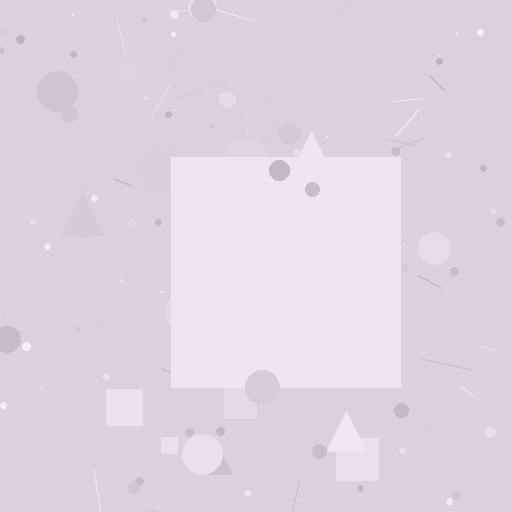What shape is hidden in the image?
A square is hidden in the image.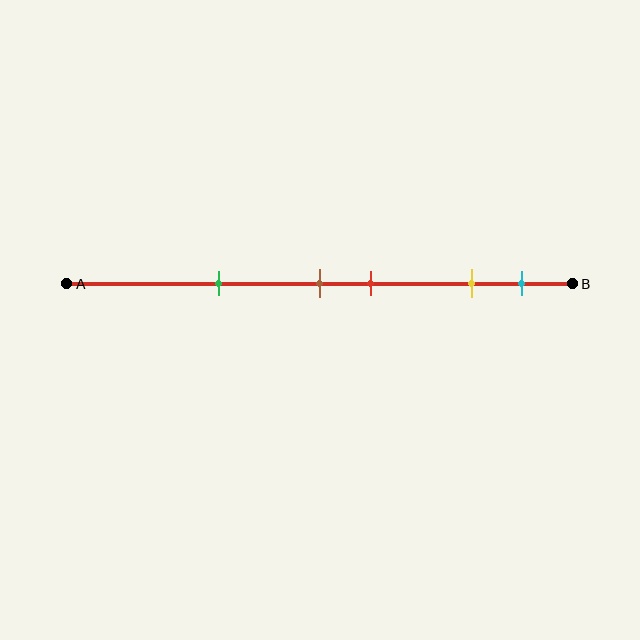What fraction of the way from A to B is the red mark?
The red mark is approximately 60% (0.6) of the way from A to B.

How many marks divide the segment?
There are 5 marks dividing the segment.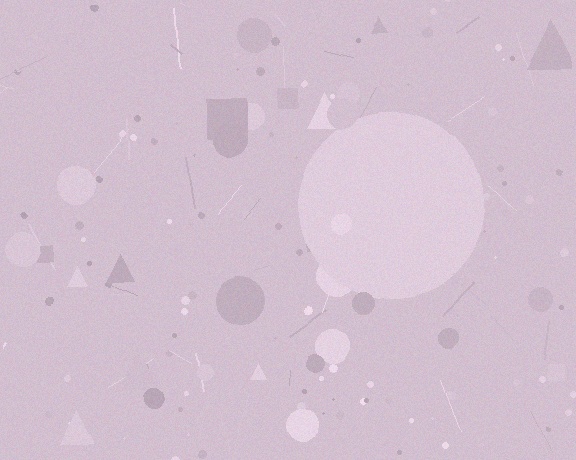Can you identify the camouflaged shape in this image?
The camouflaged shape is a circle.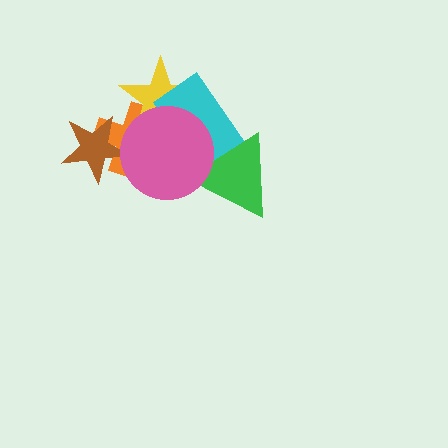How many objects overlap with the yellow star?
3 objects overlap with the yellow star.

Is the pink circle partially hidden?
No, no other shape covers it.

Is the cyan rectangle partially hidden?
Yes, it is partially covered by another shape.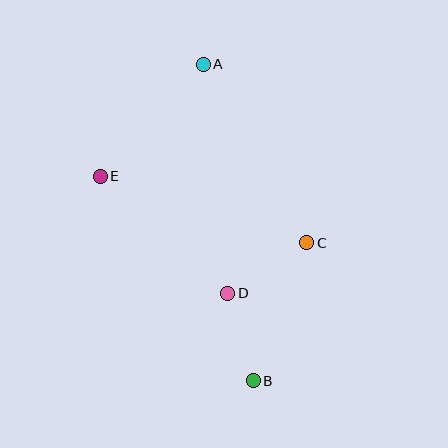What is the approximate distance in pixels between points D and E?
The distance between D and E is approximately 173 pixels.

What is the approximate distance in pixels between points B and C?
The distance between B and C is approximately 148 pixels.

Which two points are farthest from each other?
Points A and B are farthest from each other.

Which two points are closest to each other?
Points B and D are closest to each other.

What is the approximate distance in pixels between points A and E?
The distance between A and E is approximately 152 pixels.